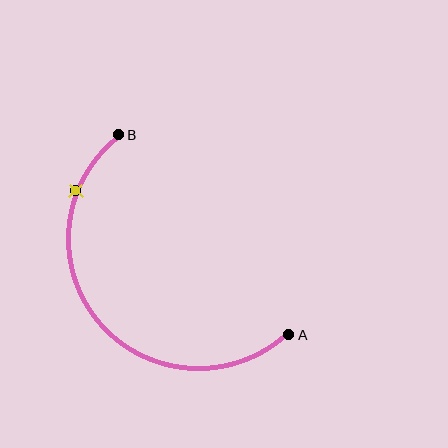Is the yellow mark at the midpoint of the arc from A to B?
No. The yellow mark lies on the arc but is closer to endpoint B. The arc midpoint would be at the point on the curve equidistant along the arc from both A and B.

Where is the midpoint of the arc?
The arc midpoint is the point on the curve farthest from the straight line joining A and B. It sits below and to the left of that line.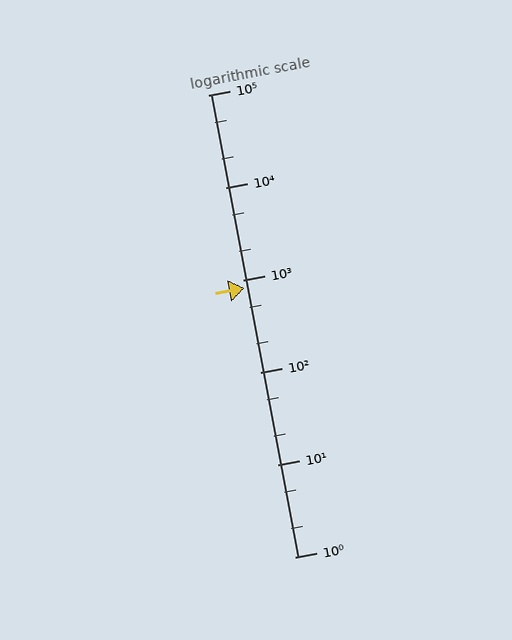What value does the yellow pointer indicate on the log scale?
The pointer indicates approximately 820.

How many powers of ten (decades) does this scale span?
The scale spans 5 decades, from 1 to 100000.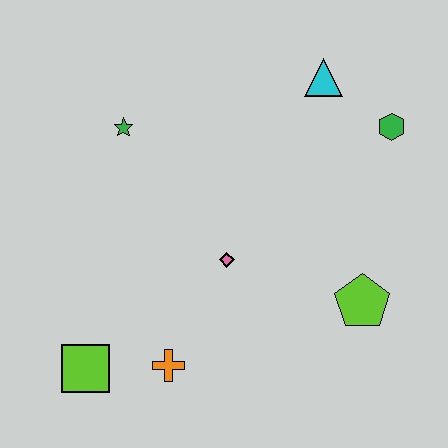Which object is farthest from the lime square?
The green hexagon is farthest from the lime square.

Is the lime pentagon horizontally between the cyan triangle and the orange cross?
No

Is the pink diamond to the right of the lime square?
Yes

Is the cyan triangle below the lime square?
No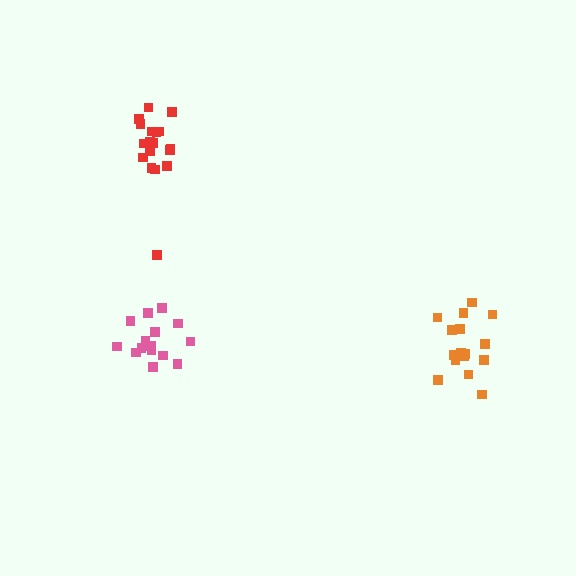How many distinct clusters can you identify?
There are 3 distinct clusters.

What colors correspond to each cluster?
The clusters are colored: red, orange, pink.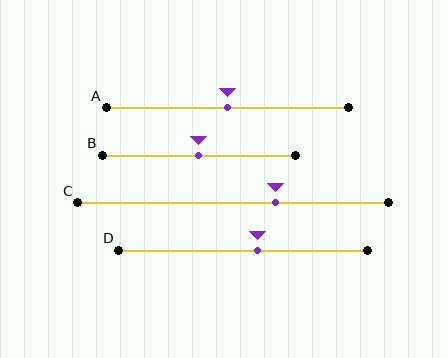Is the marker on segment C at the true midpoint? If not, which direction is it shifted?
No, the marker on segment C is shifted to the right by about 14% of the segment length.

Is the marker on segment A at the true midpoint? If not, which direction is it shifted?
Yes, the marker on segment A is at the true midpoint.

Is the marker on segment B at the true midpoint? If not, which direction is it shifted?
Yes, the marker on segment B is at the true midpoint.